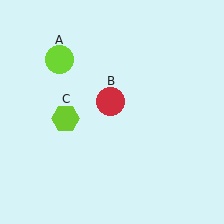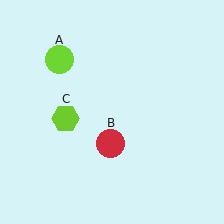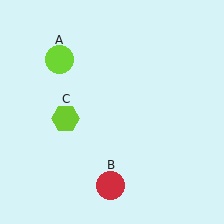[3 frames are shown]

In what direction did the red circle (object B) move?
The red circle (object B) moved down.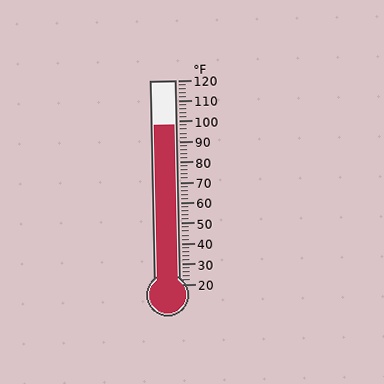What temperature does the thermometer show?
The thermometer shows approximately 98°F.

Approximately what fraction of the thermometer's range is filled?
The thermometer is filled to approximately 80% of its range.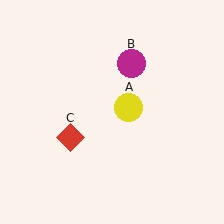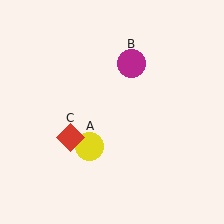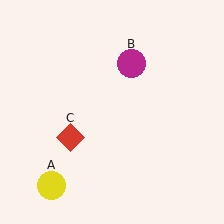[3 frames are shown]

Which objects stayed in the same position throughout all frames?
Magenta circle (object B) and red diamond (object C) remained stationary.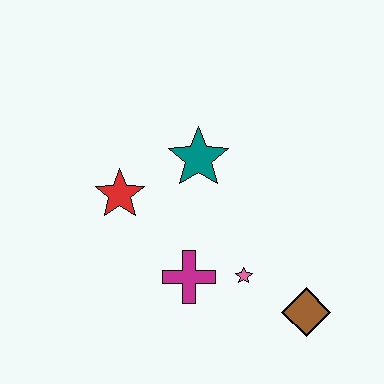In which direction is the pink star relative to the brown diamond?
The pink star is to the left of the brown diamond.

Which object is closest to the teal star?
The red star is closest to the teal star.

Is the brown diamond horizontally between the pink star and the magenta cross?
No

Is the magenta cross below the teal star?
Yes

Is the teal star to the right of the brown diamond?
No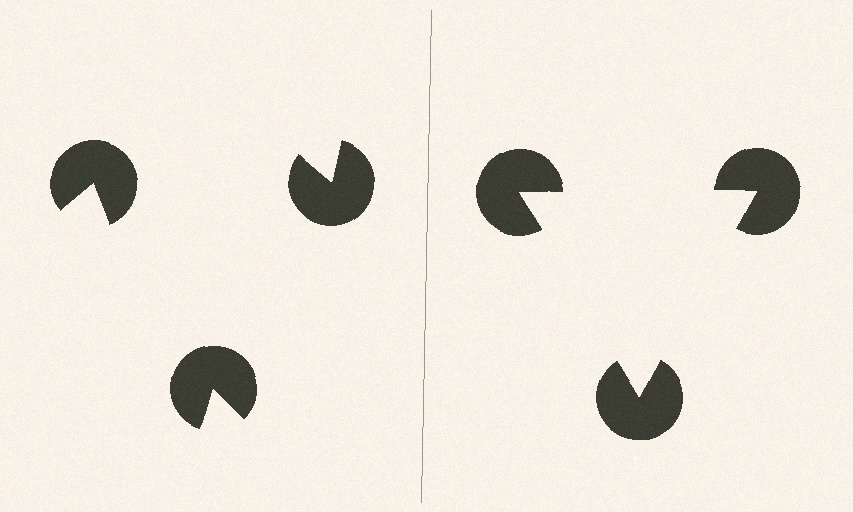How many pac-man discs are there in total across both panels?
6 — 3 on each side.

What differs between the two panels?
The pac-man discs are positioned identically on both sides; only the wedge orientations differ. On the right they align to a triangle; on the left they are misaligned.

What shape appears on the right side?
An illusory triangle.